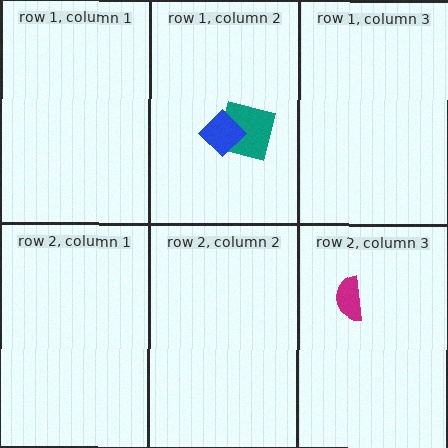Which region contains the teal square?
The row 1, column 2 region.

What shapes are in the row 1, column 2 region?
The teal square, the blue diamond.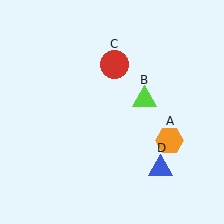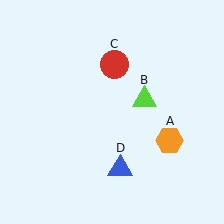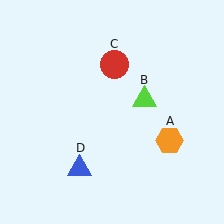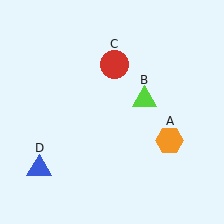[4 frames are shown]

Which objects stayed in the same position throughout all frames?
Orange hexagon (object A) and lime triangle (object B) and red circle (object C) remained stationary.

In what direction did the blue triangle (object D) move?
The blue triangle (object D) moved left.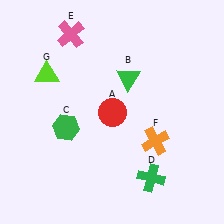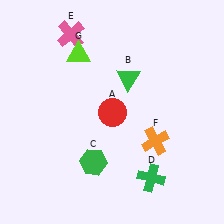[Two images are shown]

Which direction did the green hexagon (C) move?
The green hexagon (C) moved down.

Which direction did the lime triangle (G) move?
The lime triangle (G) moved right.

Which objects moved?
The objects that moved are: the green hexagon (C), the lime triangle (G).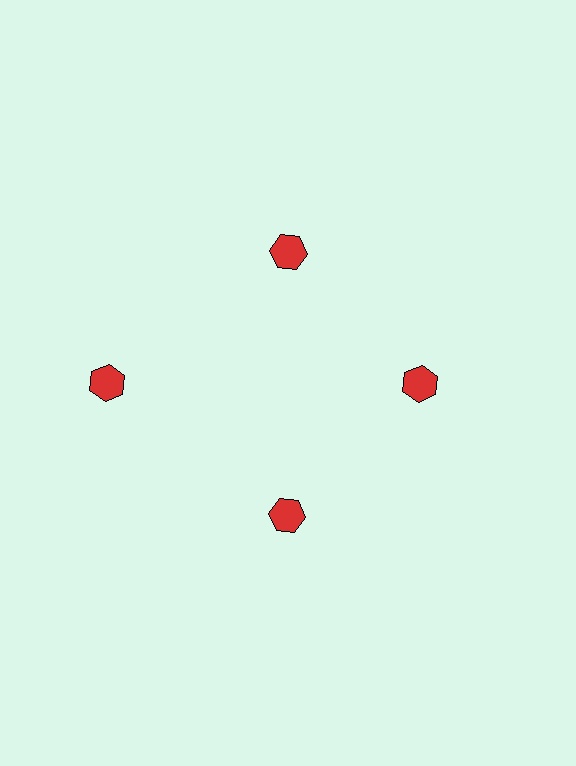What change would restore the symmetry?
The symmetry would be restored by moving it inward, back onto the ring so that all 4 hexagons sit at equal angles and equal distance from the center.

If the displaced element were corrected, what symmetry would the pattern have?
It would have 4-fold rotational symmetry — the pattern would map onto itself every 90 degrees.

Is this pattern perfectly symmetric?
No. The 4 red hexagons are arranged in a ring, but one element near the 9 o'clock position is pushed outward from the center, breaking the 4-fold rotational symmetry.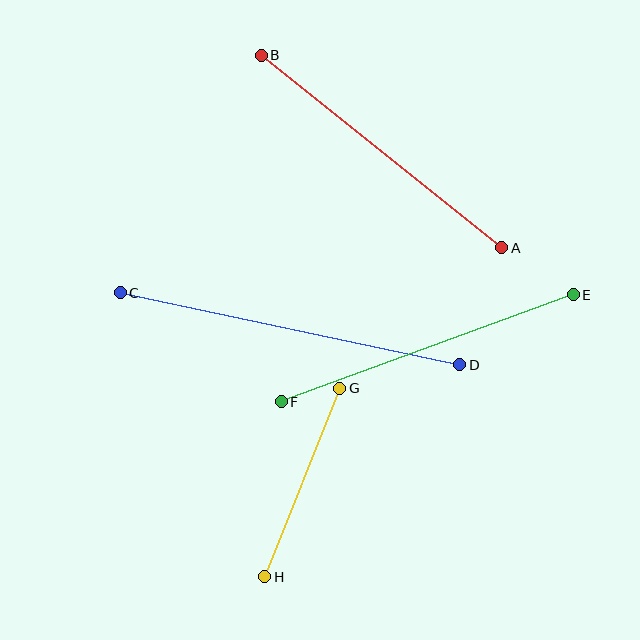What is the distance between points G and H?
The distance is approximately 203 pixels.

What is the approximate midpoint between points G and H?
The midpoint is at approximately (302, 482) pixels.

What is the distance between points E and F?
The distance is approximately 311 pixels.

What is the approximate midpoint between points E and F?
The midpoint is at approximately (427, 348) pixels.